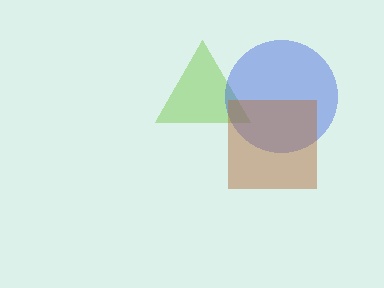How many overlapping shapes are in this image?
There are 3 overlapping shapes in the image.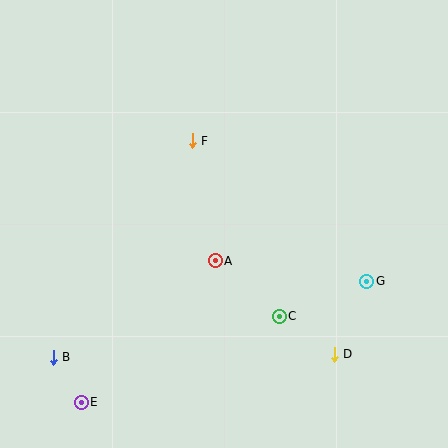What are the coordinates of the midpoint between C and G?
The midpoint between C and G is at (323, 299).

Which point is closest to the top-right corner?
Point F is closest to the top-right corner.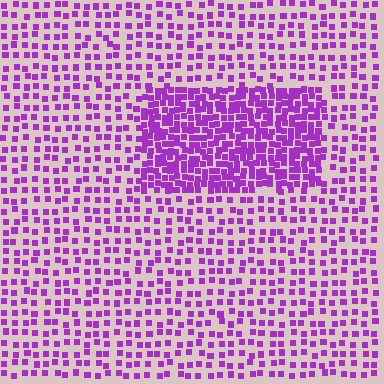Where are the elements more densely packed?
The elements are more densely packed inside the rectangle boundary.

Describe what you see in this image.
The image contains small purple elements arranged at two different densities. A rectangle-shaped region is visible where the elements are more densely packed than the surrounding area.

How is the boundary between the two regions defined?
The boundary is defined by a change in element density (approximately 2.3x ratio). All elements are the same color, size, and shape.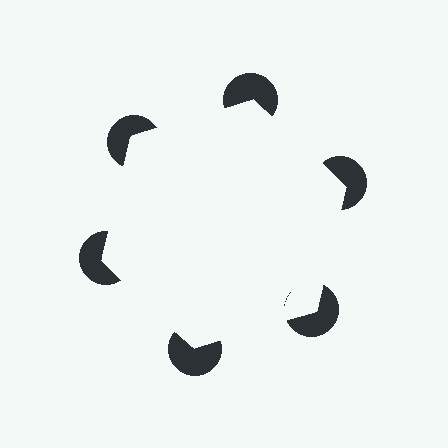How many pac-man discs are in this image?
There are 6 — one at each vertex of the illusory hexagon.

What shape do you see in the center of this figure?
An illusory hexagon — its edges are inferred from the aligned wedge cuts in the pac-man discs, not physically drawn.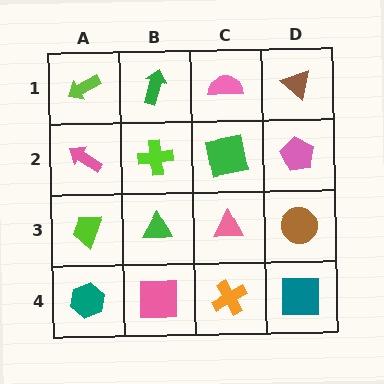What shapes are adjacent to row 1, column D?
A pink pentagon (row 2, column D), a pink semicircle (row 1, column C).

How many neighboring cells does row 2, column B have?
4.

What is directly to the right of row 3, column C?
A brown circle.